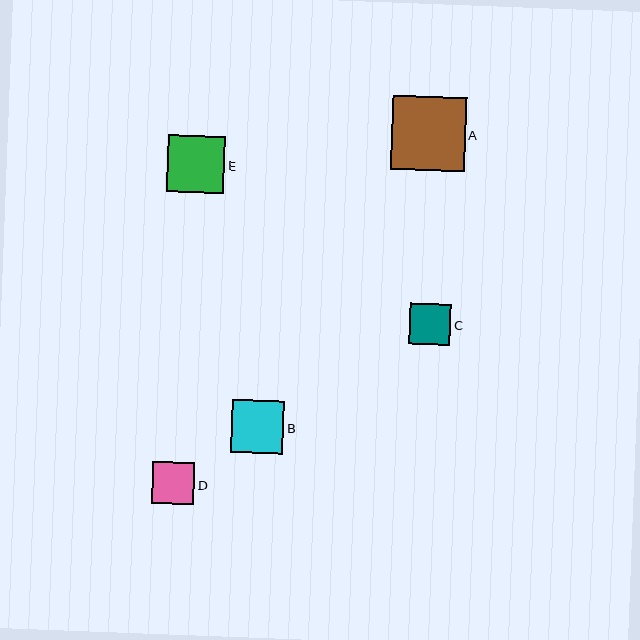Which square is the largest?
Square A is the largest with a size of approximately 74 pixels.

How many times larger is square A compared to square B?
Square A is approximately 1.4 times the size of square B.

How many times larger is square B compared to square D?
Square B is approximately 1.2 times the size of square D.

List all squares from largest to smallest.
From largest to smallest: A, E, B, D, C.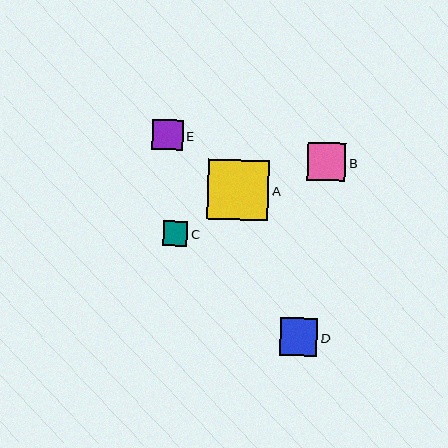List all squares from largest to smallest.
From largest to smallest: A, B, D, E, C.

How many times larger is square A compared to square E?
Square A is approximately 2.0 times the size of square E.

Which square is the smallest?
Square C is the smallest with a size of approximately 24 pixels.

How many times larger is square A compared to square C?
Square A is approximately 2.5 times the size of square C.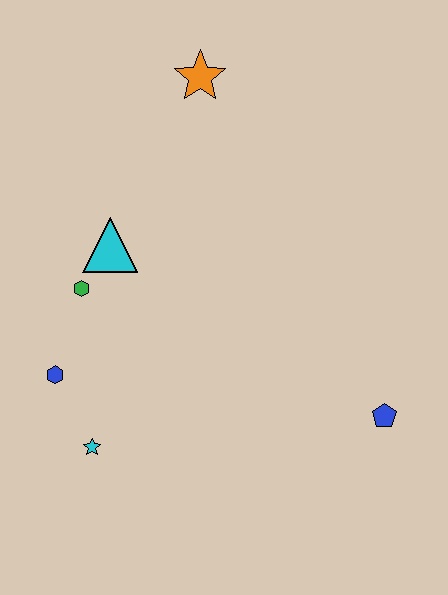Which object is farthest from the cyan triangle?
The blue pentagon is farthest from the cyan triangle.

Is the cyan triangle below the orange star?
Yes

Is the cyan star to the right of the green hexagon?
Yes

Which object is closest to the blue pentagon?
The cyan star is closest to the blue pentagon.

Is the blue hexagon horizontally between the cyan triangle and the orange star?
No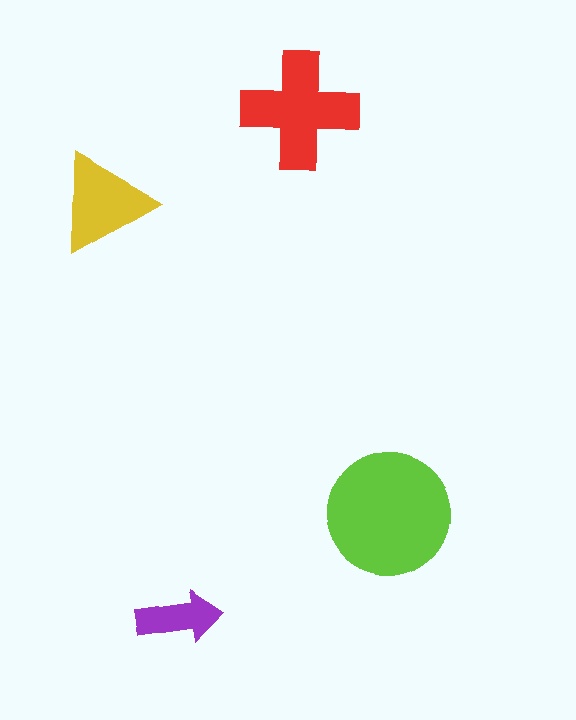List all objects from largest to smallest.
The lime circle, the red cross, the yellow triangle, the purple arrow.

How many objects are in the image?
There are 4 objects in the image.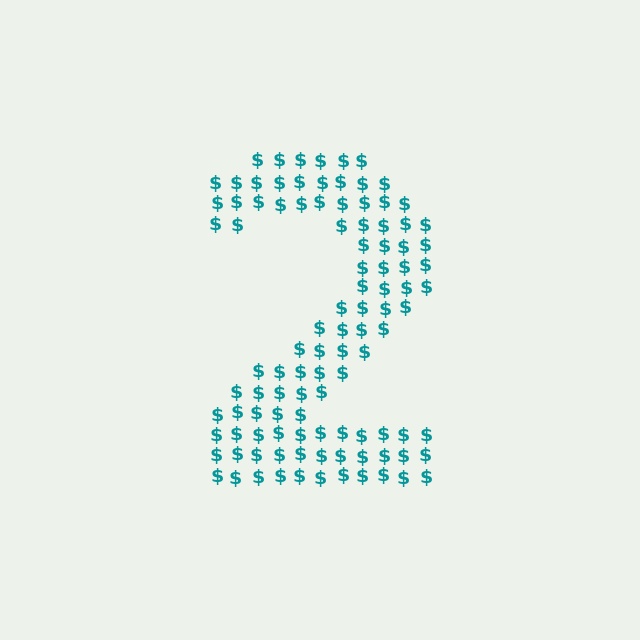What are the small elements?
The small elements are dollar signs.